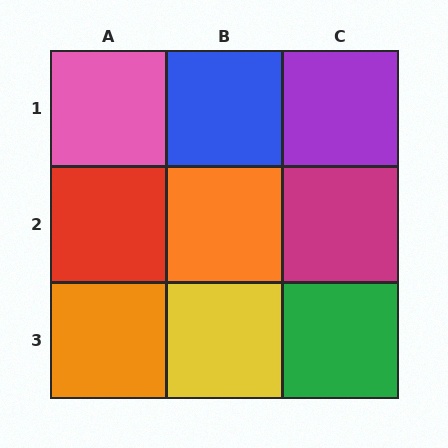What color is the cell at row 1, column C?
Purple.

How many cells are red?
1 cell is red.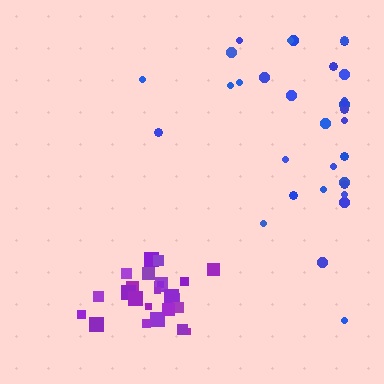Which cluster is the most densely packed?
Purple.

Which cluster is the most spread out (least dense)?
Blue.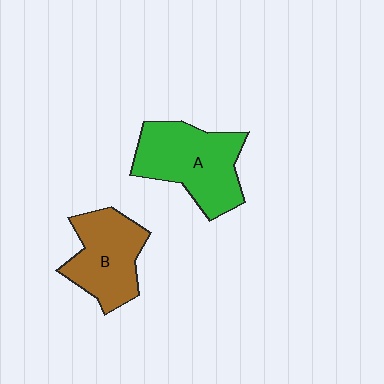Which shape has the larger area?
Shape A (green).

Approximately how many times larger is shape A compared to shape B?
Approximately 1.2 times.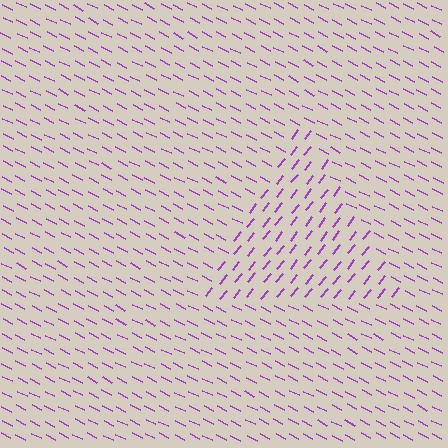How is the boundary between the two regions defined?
The boundary is defined purely by a change in line orientation (approximately 79 degrees difference). All lines are the same color and thickness.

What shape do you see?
I see a triangle.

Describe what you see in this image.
The image is filled with small purple line segments. A triangle region in the image has lines oriented differently from the surrounding lines, creating a visible texture boundary.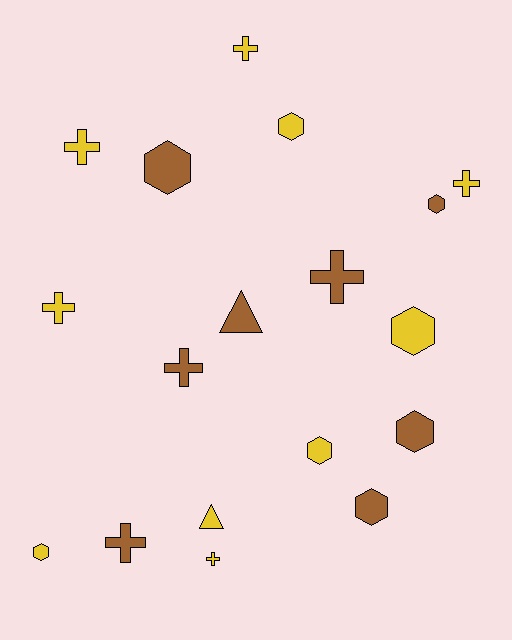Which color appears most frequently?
Yellow, with 10 objects.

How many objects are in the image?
There are 18 objects.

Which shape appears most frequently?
Cross, with 8 objects.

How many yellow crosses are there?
There are 5 yellow crosses.